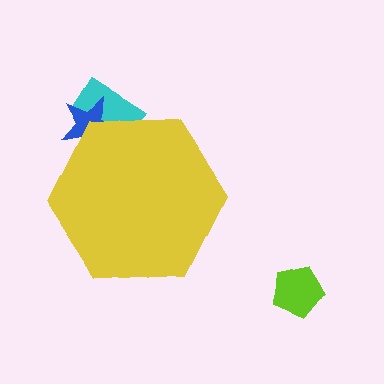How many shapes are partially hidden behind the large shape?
2 shapes are partially hidden.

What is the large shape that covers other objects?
A yellow hexagon.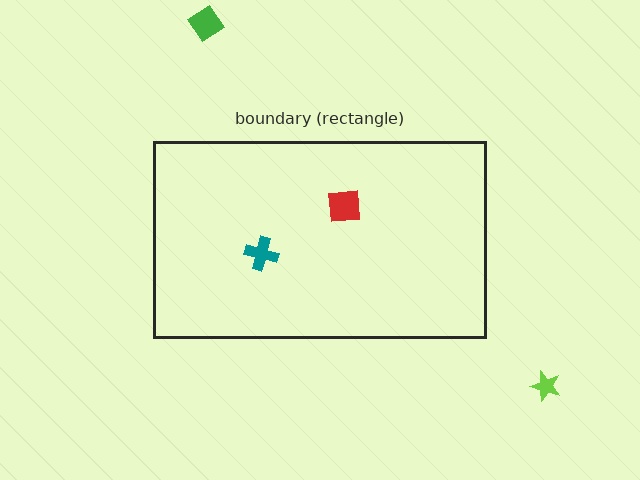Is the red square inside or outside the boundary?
Inside.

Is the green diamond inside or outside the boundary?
Outside.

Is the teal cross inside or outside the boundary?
Inside.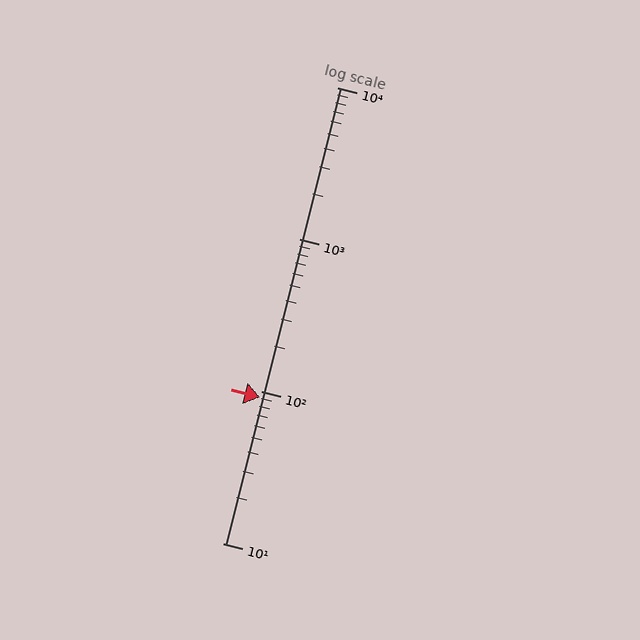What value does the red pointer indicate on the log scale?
The pointer indicates approximately 91.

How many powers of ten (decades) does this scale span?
The scale spans 3 decades, from 10 to 10000.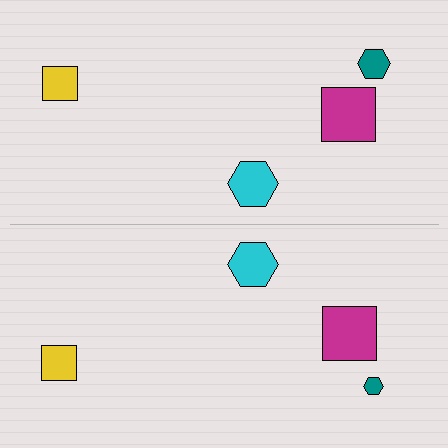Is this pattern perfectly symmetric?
No, the pattern is not perfectly symmetric. The teal hexagon on the bottom side has a different size than its mirror counterpart.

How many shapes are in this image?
There are 8 shapes in this image.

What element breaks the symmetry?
The teal hexagon on the bottom side has a different size than its mirror counterpart.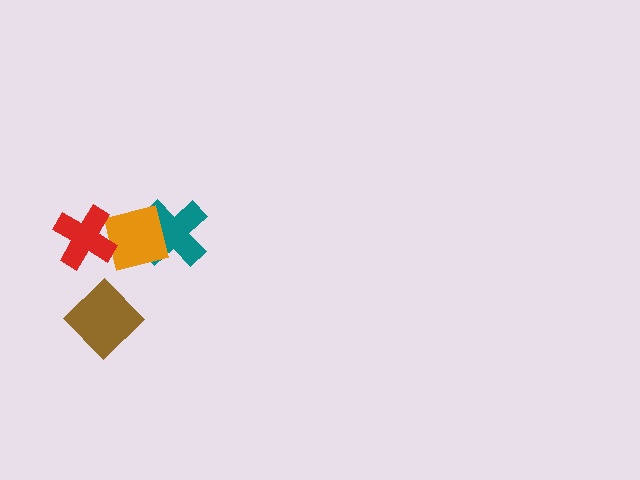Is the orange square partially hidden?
Yes, it is partially covered by another shape.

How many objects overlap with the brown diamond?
0 objects overlap with the brown diamond.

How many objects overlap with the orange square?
2 objects overlap with the orange square.